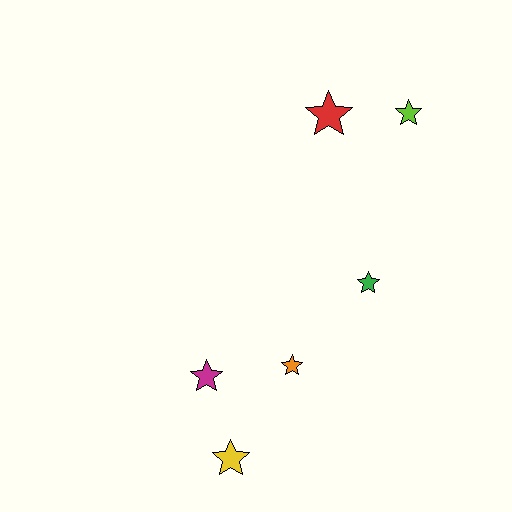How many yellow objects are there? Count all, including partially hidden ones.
There is 1 yellow object.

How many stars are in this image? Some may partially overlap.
There are 6 stars.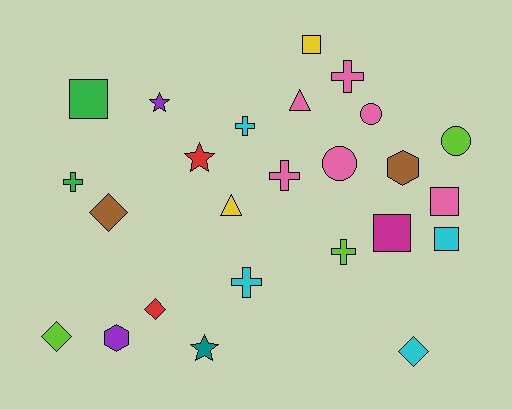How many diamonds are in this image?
There are 4 diamonds.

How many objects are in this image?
There are 25 objects.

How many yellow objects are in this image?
There are 2 yellow objects.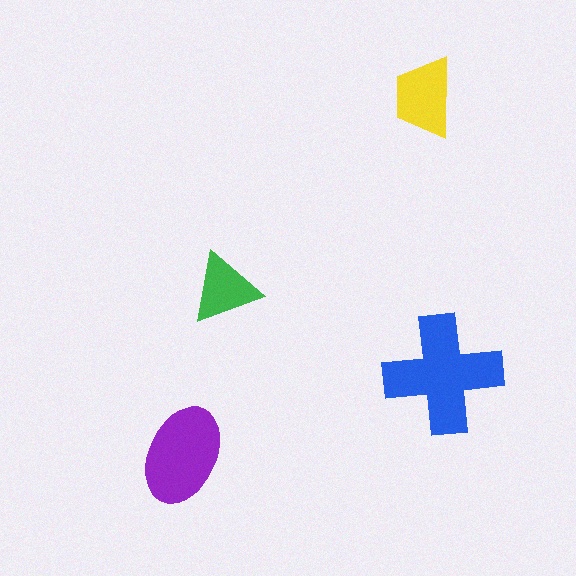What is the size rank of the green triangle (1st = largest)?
4th.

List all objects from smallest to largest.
The green triangle, the yellow trapezoid, the purple ellipse, the blue cross.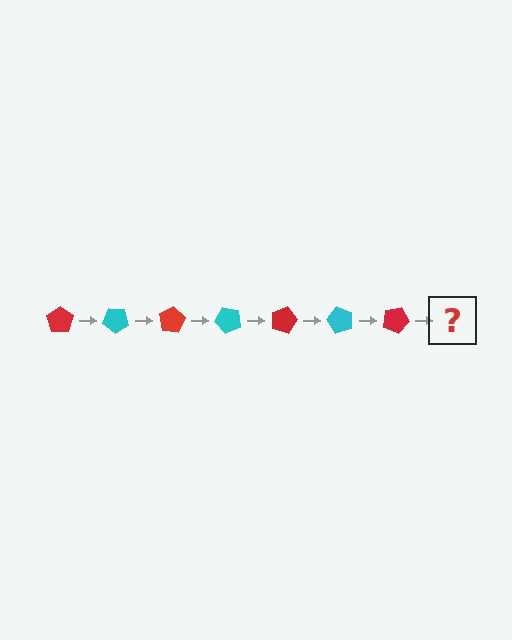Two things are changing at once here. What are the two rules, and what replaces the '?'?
The two rules are that it rotates 40 degrees each step and the color cycles through red and cyan. The '?' should be a cyan pentagon, rotated 280 degrees from the start.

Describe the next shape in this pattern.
It should be a cyan pentagon, rotated 280 degrees from the start.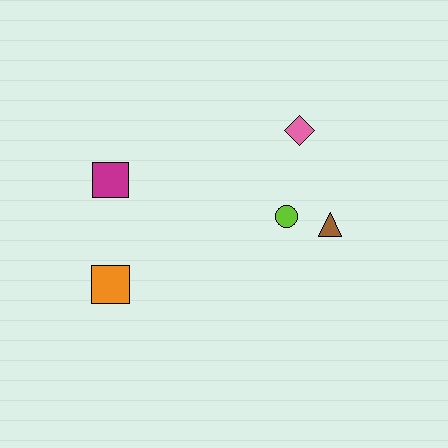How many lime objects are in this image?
There is 1 lime object.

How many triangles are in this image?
There is 1 triangle.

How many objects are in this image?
There are 5 objects.